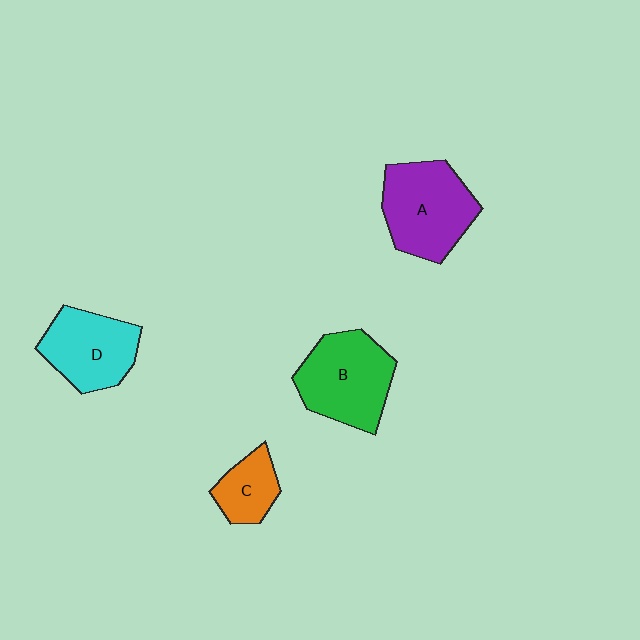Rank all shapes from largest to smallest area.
From largest to smallest: A (purple), B (green), D (cyan), C (orange).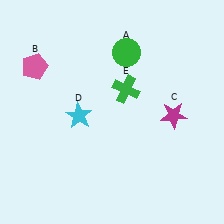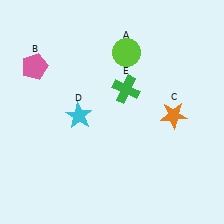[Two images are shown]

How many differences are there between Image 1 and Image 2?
There are 2 differences between the two images.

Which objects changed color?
A changed from green to lime. C changed from magenta to orange.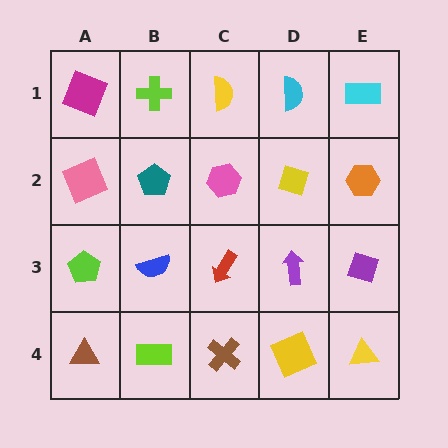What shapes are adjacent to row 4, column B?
A blue semicircle (row 3, column B), a brown triangle (row 4, column A), a brown cross (row 4, column C).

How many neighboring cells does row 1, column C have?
3.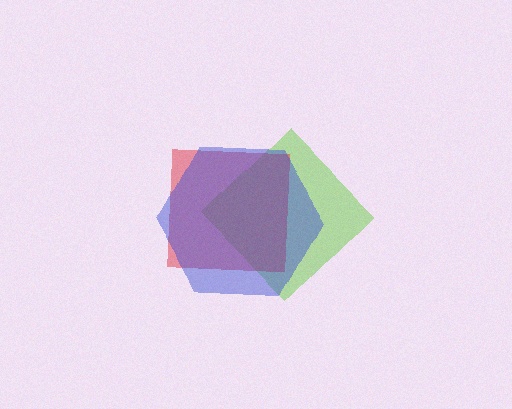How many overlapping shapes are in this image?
There are 3 overlapping shapes in the image.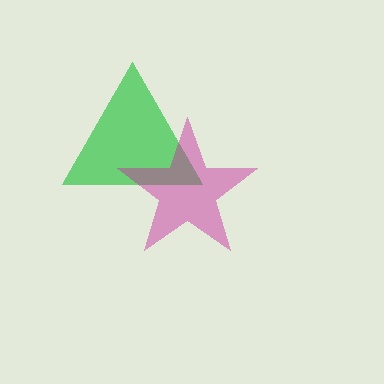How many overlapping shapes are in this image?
There are 2 overlapping shapes in the image.